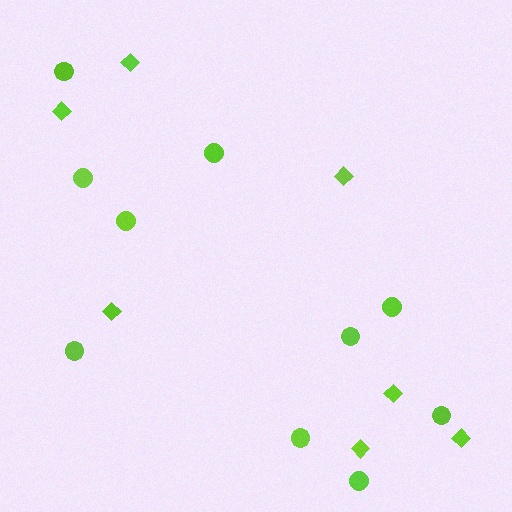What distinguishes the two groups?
There are 2 groups: one group of diamonds (7) and one group of circles (10).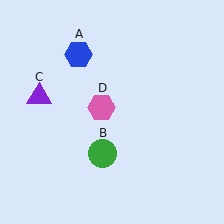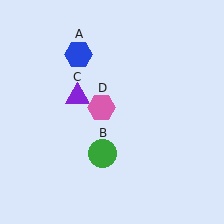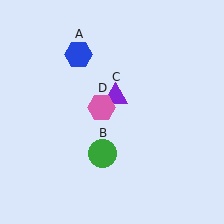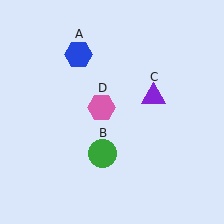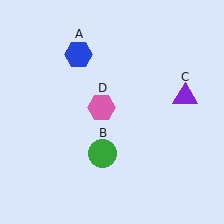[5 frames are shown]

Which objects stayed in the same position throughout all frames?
Blue hexagon (object A) and green circle (object B) and pink hexagon (object D) remained stationary.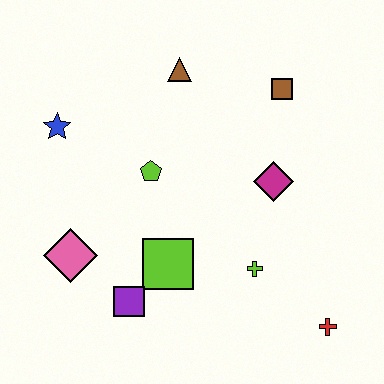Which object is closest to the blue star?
The lime pentagon is closest to the blue star.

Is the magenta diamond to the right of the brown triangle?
Yes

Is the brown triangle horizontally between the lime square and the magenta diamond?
Yes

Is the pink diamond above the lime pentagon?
No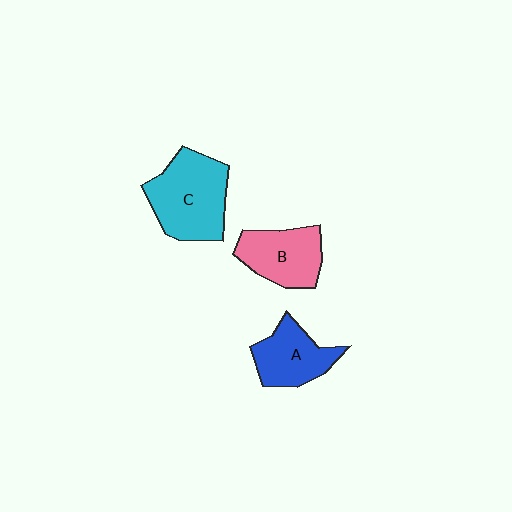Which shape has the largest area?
Shape C (cyan).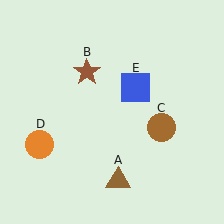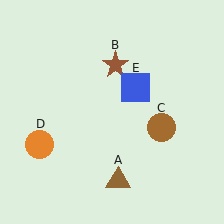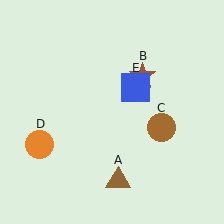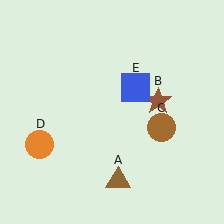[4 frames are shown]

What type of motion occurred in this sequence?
The brown star (object B) rotated clockwise around the center of the scene.